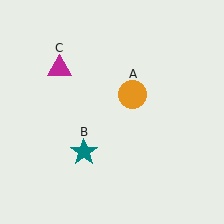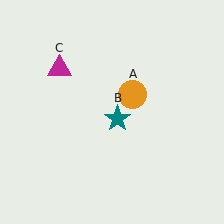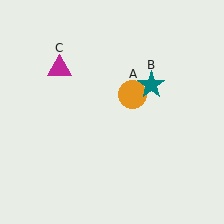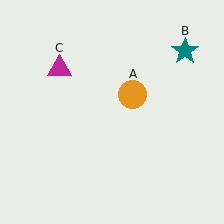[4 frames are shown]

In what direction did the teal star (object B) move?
The teal star (object B) moved up and to the right.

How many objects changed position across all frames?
1 object changed position: teal star (object B).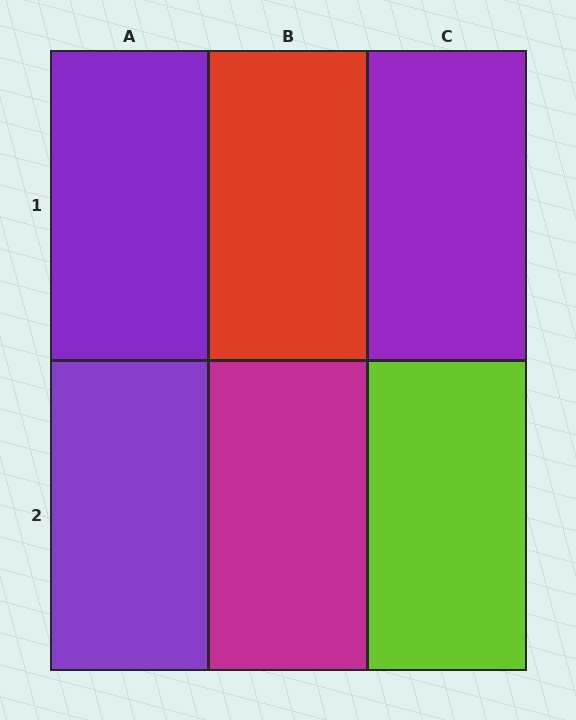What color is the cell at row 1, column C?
Purple.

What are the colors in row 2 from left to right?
Purple, magenta, lime.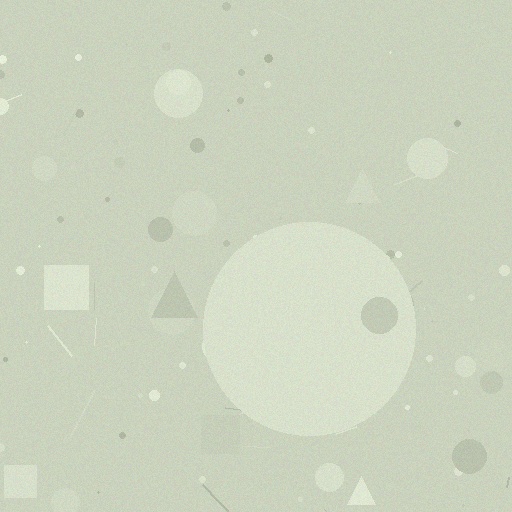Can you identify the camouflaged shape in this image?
The camouflaged shape is a circle.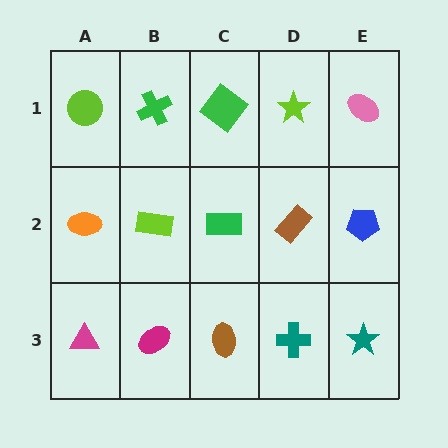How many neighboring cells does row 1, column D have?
3.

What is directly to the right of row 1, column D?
A pink ellipse.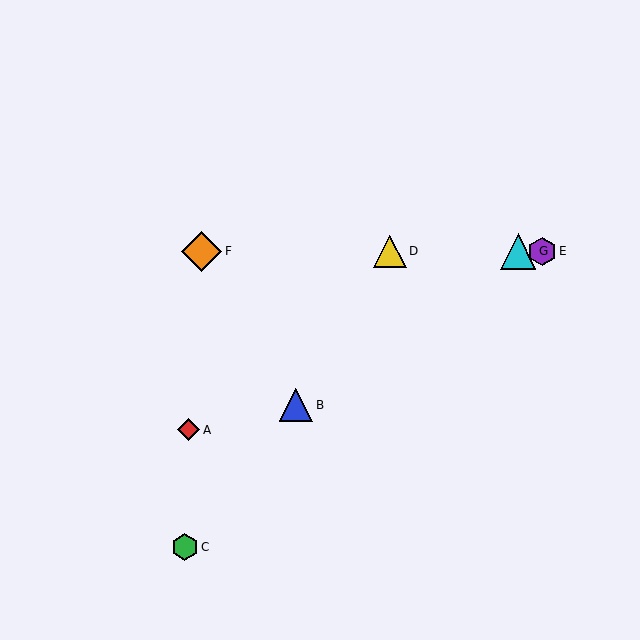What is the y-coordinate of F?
Object F is at y≈251.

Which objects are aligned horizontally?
Objects D, E, F, G are aligned horizontally.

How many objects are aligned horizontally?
4 objects (D, E, F, G) are aligned horizontally.